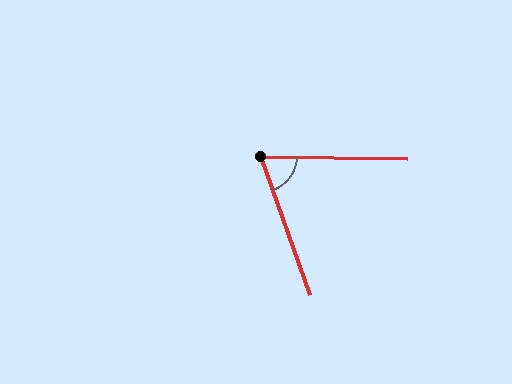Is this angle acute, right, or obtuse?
It is acute.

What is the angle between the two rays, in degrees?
Approximately 70 degrees.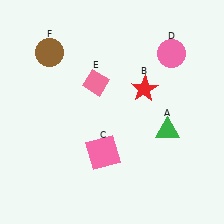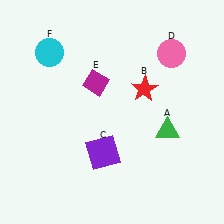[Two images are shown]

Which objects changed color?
C changed from pink to purple. E changed from pink to magenta. F changed from brown to cyan.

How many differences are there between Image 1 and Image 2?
There are 3 differences between the two images.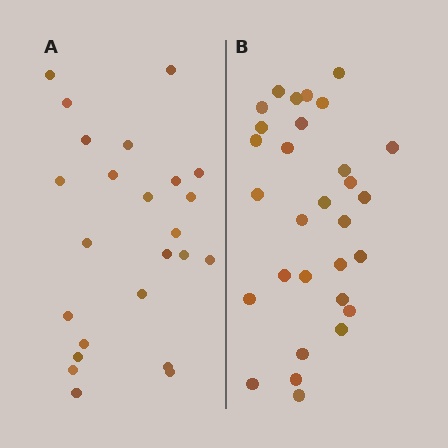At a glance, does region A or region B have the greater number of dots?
Region B (the right region) has more dots.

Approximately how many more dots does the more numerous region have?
Region B has about 6 more dots than region A.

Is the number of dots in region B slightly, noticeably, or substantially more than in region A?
Region B has noticeably more, but not dramatically so. The ratio is roughly 1.2 to 1.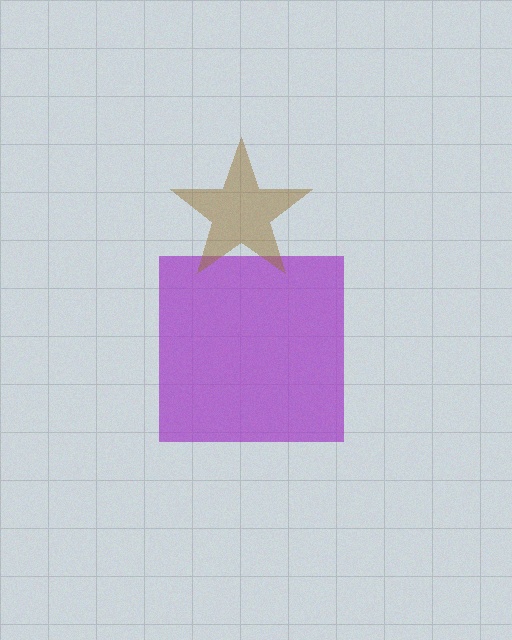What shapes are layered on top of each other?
The layered shapes are: a purple square, a brown star.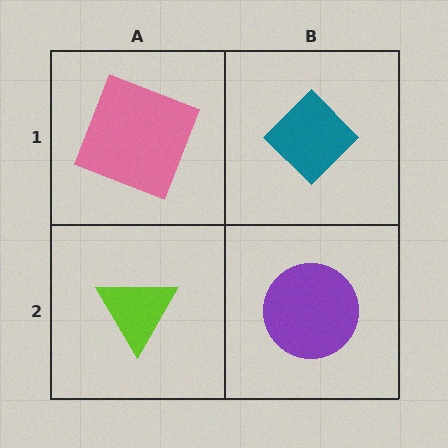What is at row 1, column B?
A teal diamond.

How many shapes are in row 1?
2 shapes.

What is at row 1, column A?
A pink square.